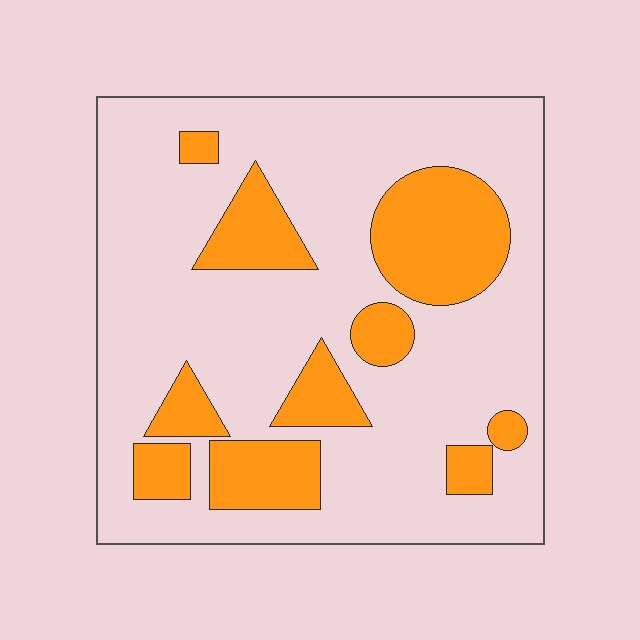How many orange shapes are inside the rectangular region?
10.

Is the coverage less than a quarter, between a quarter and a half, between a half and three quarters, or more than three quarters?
Less than a quarter.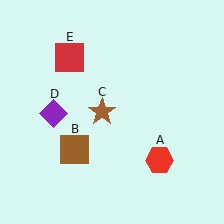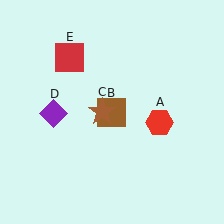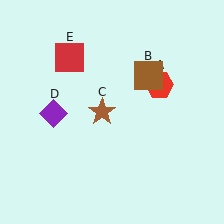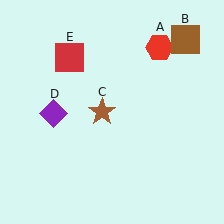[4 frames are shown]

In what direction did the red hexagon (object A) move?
The red hexagon (object A) moved up.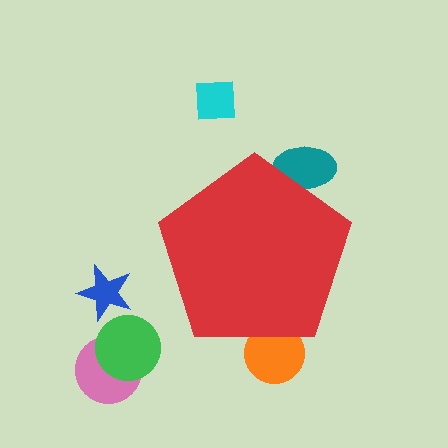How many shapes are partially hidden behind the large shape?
2 shapes are partially hidden.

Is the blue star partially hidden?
No, the blue star is fully visible.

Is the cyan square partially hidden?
No, the cyan square is fully visible.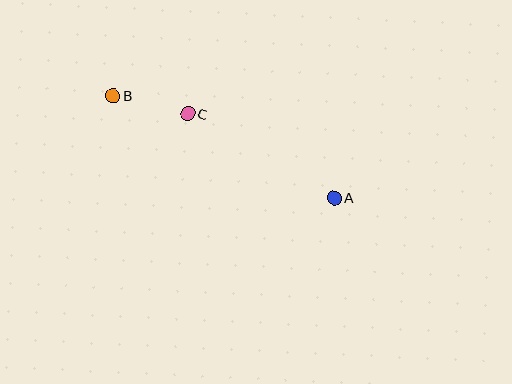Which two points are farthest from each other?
Points A and B are farthest from each other.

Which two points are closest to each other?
Points B and C are closest to each other.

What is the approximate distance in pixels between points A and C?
The distance between A and C is approximately 169 pixels.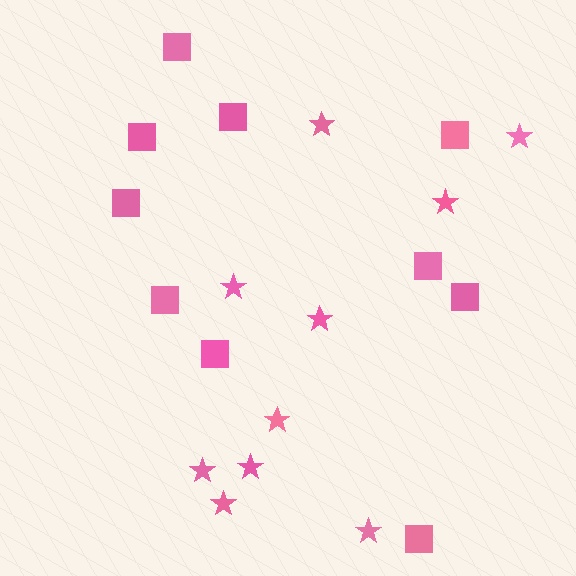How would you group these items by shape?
There are 2 groups: one group of squares (10) and one group of stars (10).